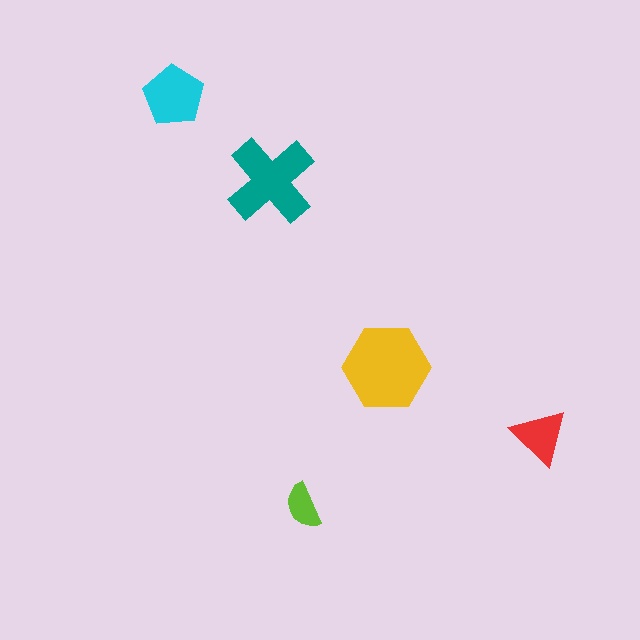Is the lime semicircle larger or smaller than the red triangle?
Smaller.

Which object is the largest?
The yellow hexagon.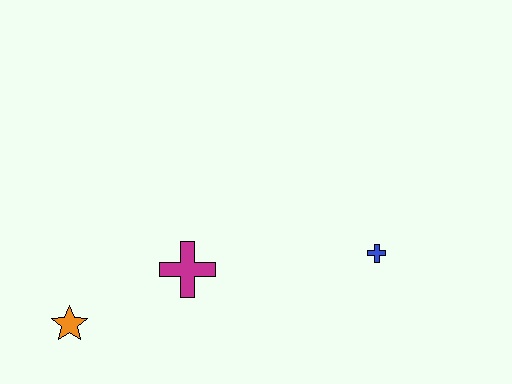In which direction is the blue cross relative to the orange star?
The blue cross is to the right of the orange star.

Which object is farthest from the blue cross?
The orange star is farthest from the blue cross.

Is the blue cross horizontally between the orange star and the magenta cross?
No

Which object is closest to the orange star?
The magenta cross is closest to the orange star.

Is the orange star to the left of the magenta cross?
Yes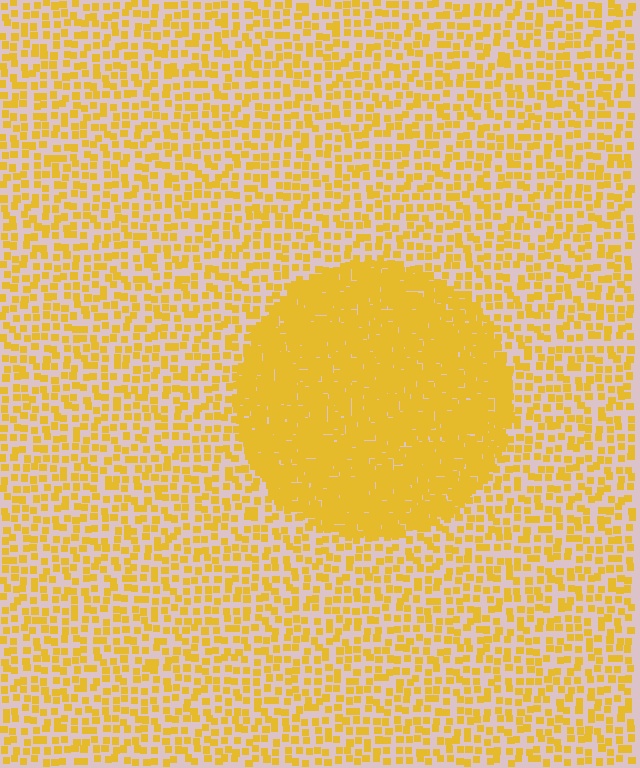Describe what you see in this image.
The image contains small yellow elements arranged at two different densities. A circle-shaped region is visible where the elements are more densely packed than the surrounding area.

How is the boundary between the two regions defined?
The boundary is defined by a change in element density (approximately 2.9x ratio). All elements are the same color, size, and shape.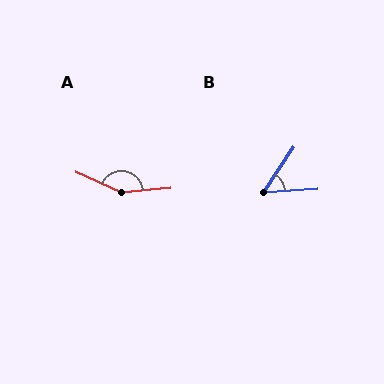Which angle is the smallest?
B, at approximately 53 degrees.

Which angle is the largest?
A, at approximately 151 degrees.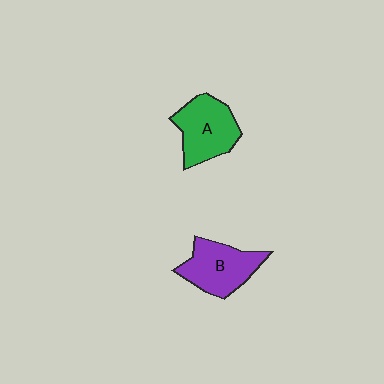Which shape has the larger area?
Shape A (green).